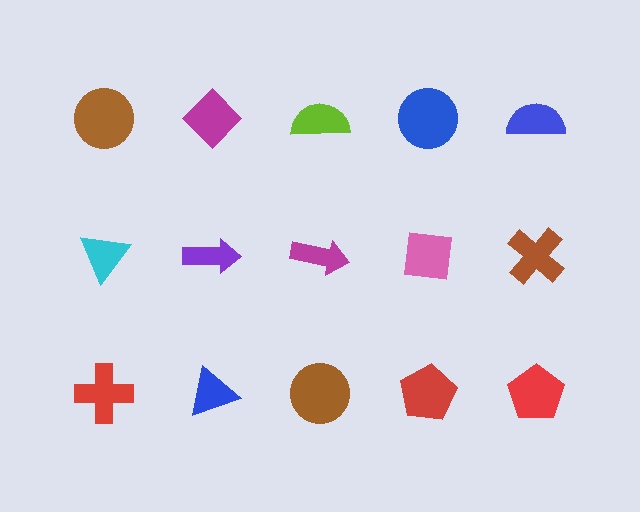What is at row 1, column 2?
A magenta diamond.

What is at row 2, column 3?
A magenta arrow.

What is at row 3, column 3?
A brown circle.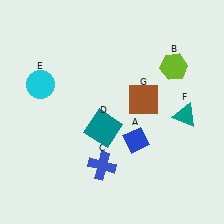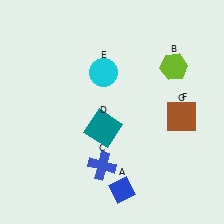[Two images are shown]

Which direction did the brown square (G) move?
The brown square (G) moved right.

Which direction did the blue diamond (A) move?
The blue diamond (A) moved down.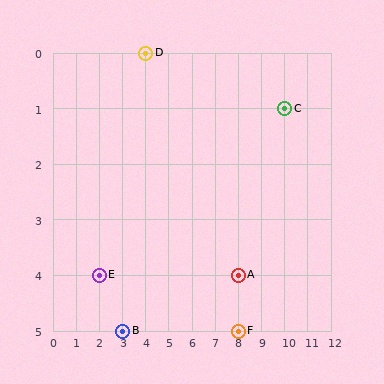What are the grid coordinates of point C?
Point C is at grid coordinates (10, 1).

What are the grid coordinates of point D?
Point D is at grid coordinates (4, 0).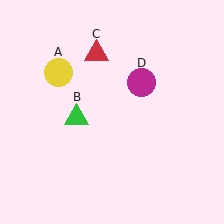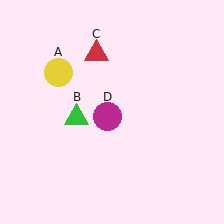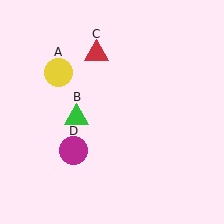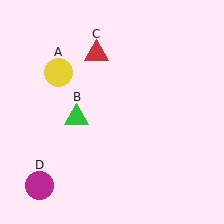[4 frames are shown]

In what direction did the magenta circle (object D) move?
The magenta circle (object D) moved down and to the left.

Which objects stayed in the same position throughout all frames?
Yellow circle (object A) and green triangle (object B) and red triangle (object C) remained stationary.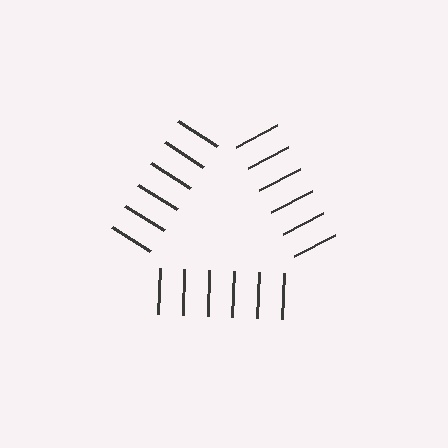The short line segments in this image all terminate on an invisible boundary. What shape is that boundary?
An illusory triangle — the line segments terminate on its edges but no continuous stroke is drawn.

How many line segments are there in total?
18 — 6 along each of the 3 edges.